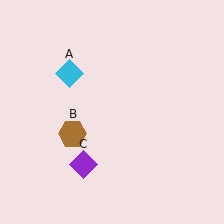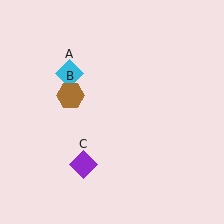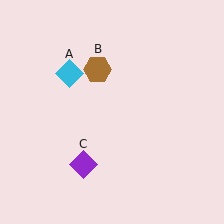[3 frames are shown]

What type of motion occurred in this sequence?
The brown hexagon (object B) rotated clockwise around the center of the scene.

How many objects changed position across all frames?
1 object changed position: brown hexagon (object B).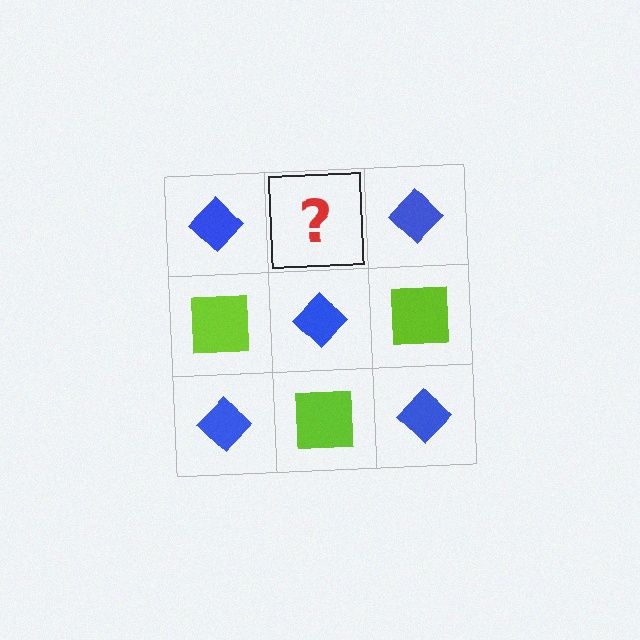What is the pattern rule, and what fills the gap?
The rule is that it alternates blue diamond and lime square in a checkerboard pattern. The gap should be filled with a lime square.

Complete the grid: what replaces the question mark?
The question mark should be replaced with a lime square.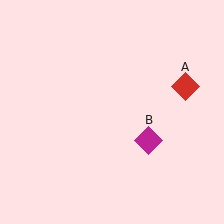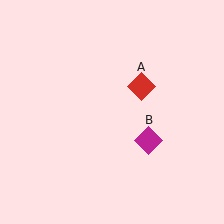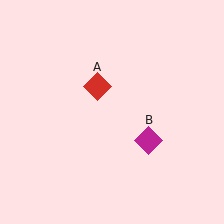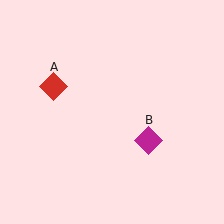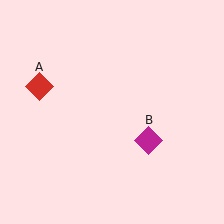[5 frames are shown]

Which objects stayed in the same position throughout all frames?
Magenta diamond (object B) remained stationary.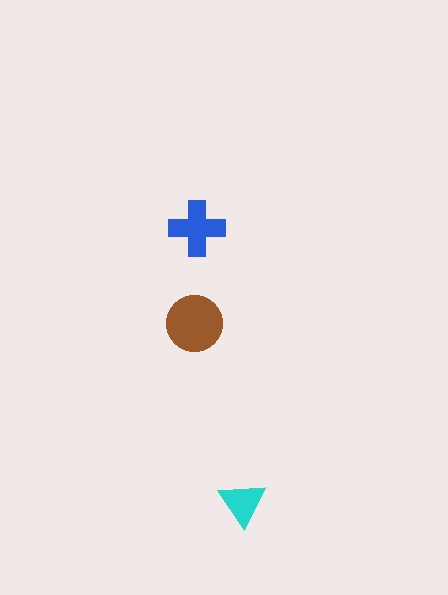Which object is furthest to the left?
The brown circle is leftmost.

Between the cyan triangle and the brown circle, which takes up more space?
The brown circle.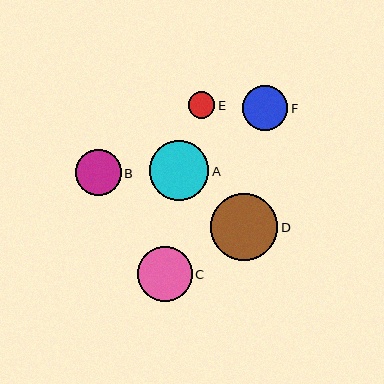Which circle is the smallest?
Circle E is the smallest with a size of approximately 27 pixels.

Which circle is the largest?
Circle D is the largest with a size of approximately 67 pixels.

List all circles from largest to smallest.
From largest to smallest: D, A, C, B, F, E.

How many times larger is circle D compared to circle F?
Circle D is approximately 1.5 times the size of circle F.